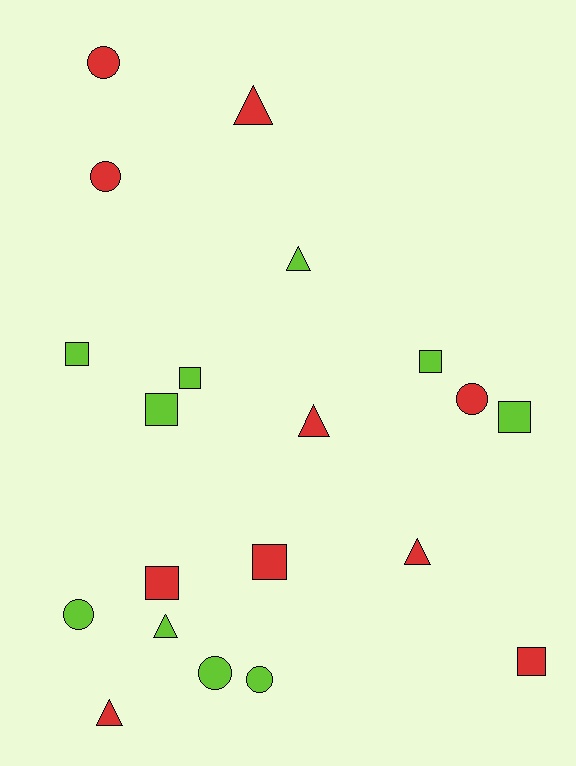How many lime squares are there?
There are 5 lime squares.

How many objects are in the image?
There are 20 objects.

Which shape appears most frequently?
Square, with 8 objects.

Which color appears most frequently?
Red, with 10 objects.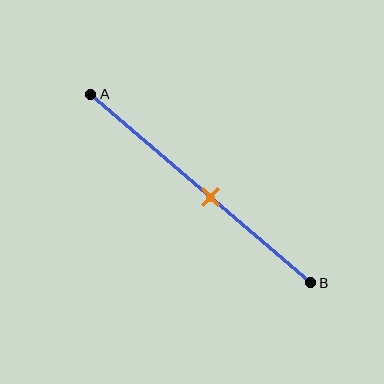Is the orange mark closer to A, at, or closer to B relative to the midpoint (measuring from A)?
The orange mark is closer to point B than the midpoint of segment AB.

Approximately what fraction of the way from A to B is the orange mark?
The orange mark is approximately 55% of the way from A to B.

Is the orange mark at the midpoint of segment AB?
No, the mark is at about 55% from A, not at the 50% midpoint.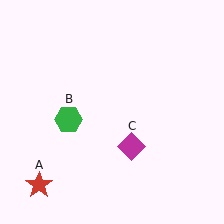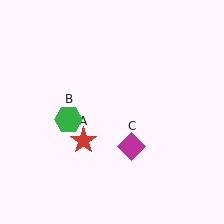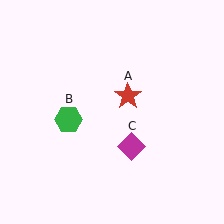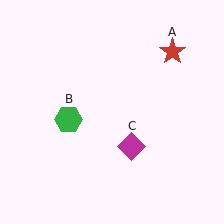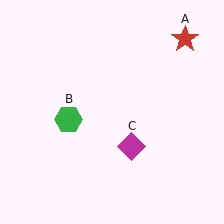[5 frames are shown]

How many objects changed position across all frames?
1 object changed position: red star (object A).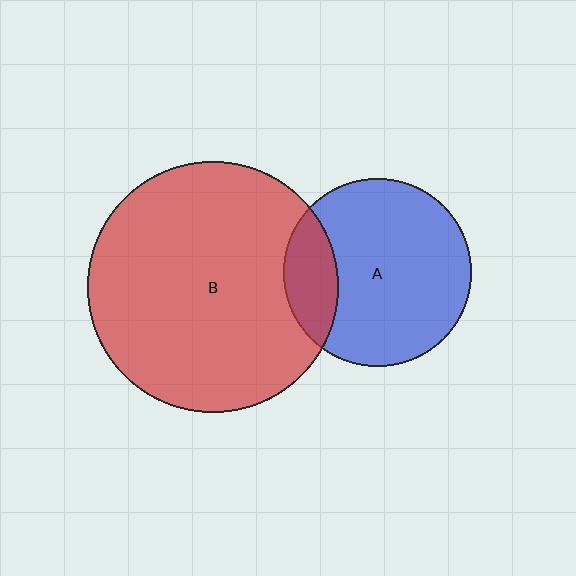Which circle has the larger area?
Circle B (red).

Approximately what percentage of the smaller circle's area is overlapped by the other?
Approximately 20%.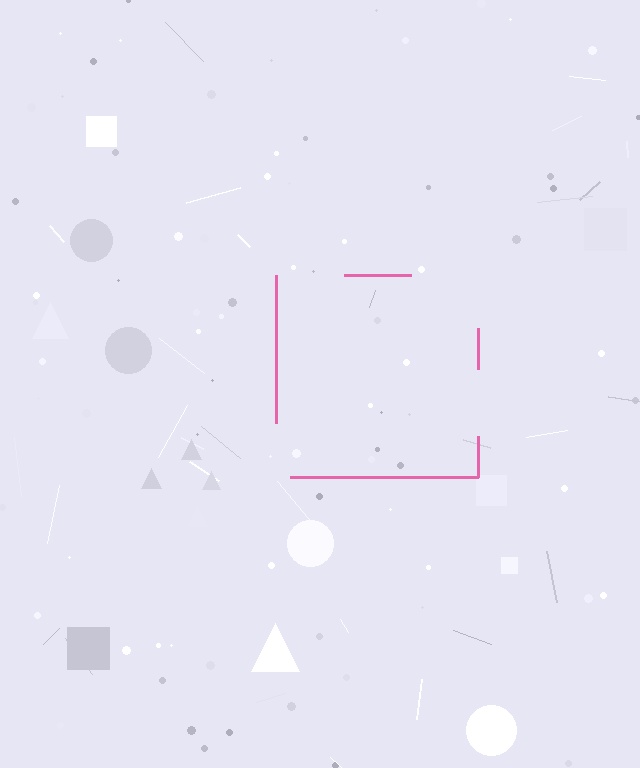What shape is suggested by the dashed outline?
The dashed outline suggests a square.